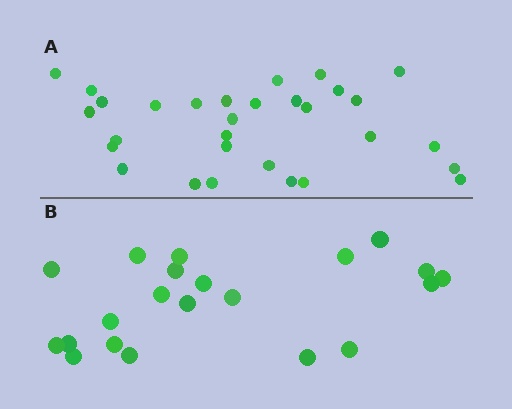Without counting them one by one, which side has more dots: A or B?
Region A (the top region) has more dots.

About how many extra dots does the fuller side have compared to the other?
Region A has roughly 8 or so more dots than region B.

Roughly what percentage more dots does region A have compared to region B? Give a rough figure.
About 45% more.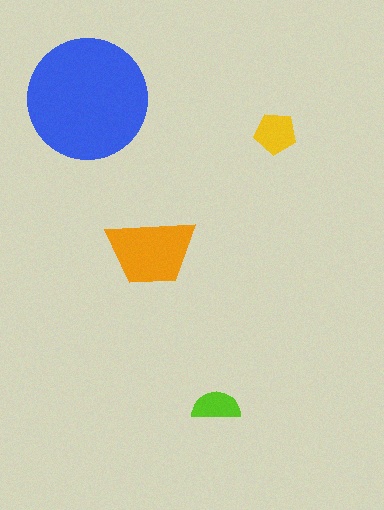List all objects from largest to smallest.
The blue circle, the orange trapezoid, the yellow pentagon, the lime semicircle.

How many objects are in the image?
There are 4 objects in the image.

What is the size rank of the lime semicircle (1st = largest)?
4th.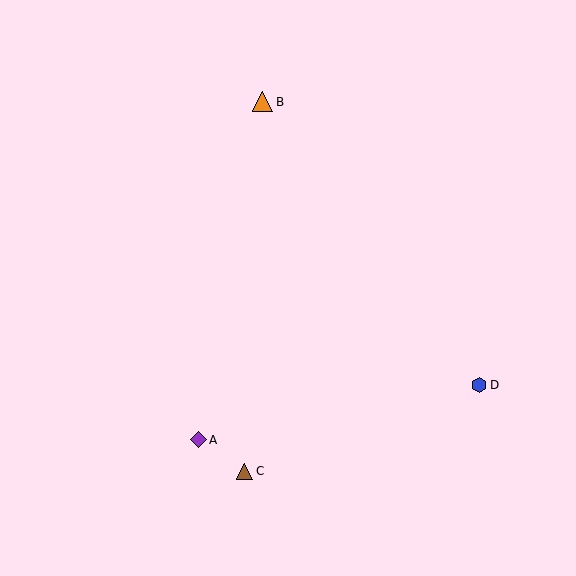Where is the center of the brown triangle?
The center of the brown triangle is at (245, 471).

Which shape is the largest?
The orange triangle (labeled B) is the largest.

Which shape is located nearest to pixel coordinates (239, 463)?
The brown triangle (labeled C) at (245, 471) is nearest to that location.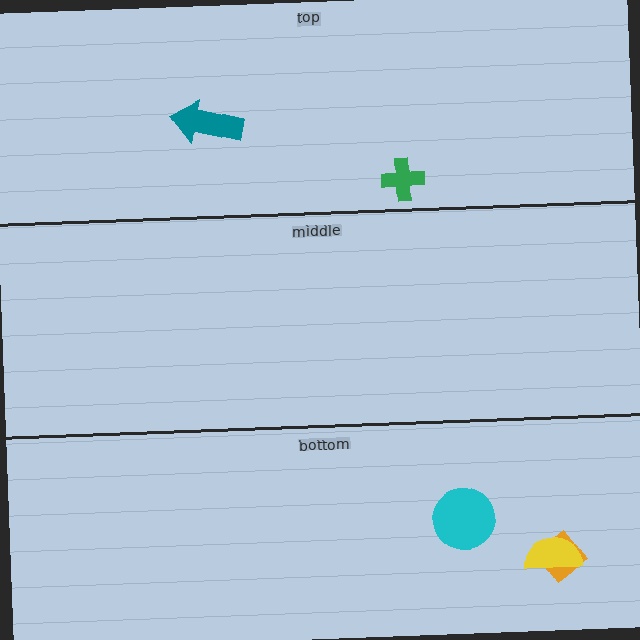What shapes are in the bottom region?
The orange diamond, the yellow semicircle, the cyan circle.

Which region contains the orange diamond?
The bottom region.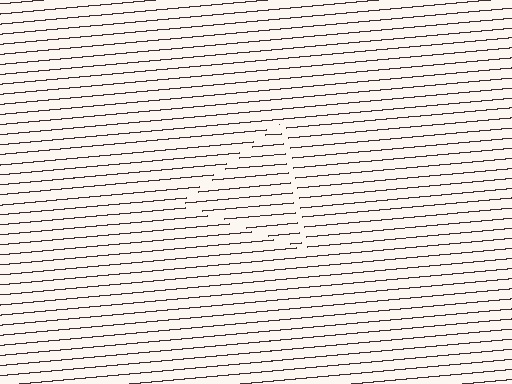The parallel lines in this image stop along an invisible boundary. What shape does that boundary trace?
An illusory triangle. The interior of the shape contains the same grating, shifted by half a period — the contour is defined by the phase discontinuity where line-ends from the inner and outer gratings abut.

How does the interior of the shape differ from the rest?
The interior of the shape contains the same grating, shifted by half a period — the contour is defined by the phase discontinuity where line-ends from the inner and outer gratings abut.